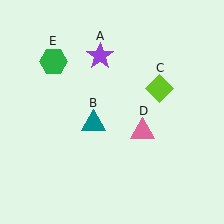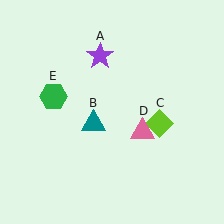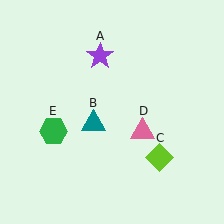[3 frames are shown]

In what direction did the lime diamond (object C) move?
The lime diamond (object C) moved down.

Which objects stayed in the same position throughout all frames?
Purple star (object A) and teal triangle (object B) and pink triangle (object D) remained stationary.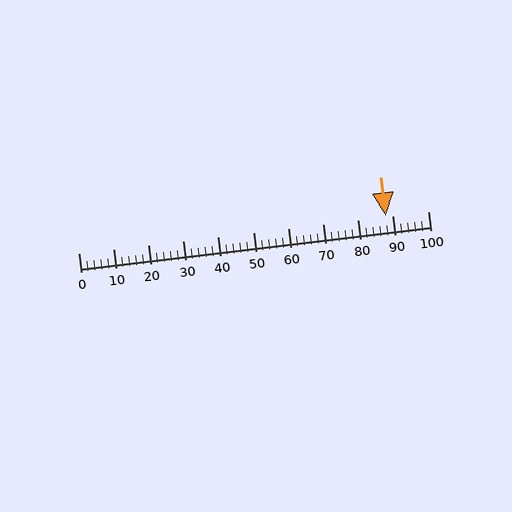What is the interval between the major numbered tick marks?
The major tick marks are spaced 10 units apart.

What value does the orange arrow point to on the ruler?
The orange arrow points to approximately 88.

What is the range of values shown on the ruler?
The ruler shows values from 0 to 100.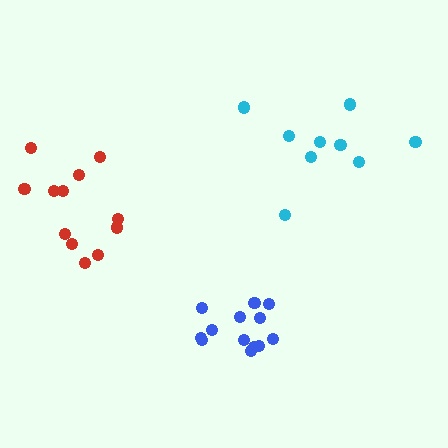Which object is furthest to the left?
The red cluster is leftmost.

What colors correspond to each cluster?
The clusters are colored: cyan, red, blue.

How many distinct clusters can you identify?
There are 3 distinct clusters.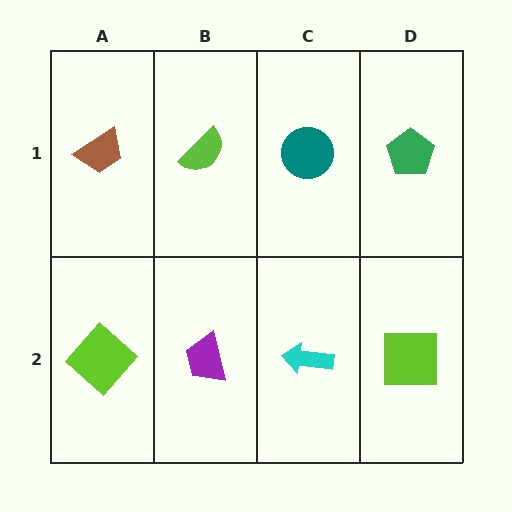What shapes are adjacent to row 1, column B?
A purple trapezoid (row 2, column B), a brown trapezoid (row 1, column A), a teal circle (row 1, column C).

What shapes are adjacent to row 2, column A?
A brown trapezoid (row 1, column A), a purple trapezoid (row 2, column B).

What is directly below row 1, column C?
A cyan arrow.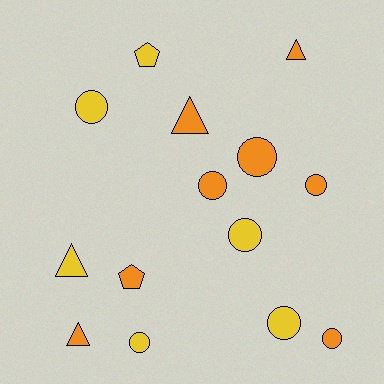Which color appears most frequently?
Orange, with 8 objects.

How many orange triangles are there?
There are 3 orange triangles.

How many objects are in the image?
There are 14 objects.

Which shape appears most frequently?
Circle, with 8 objects.